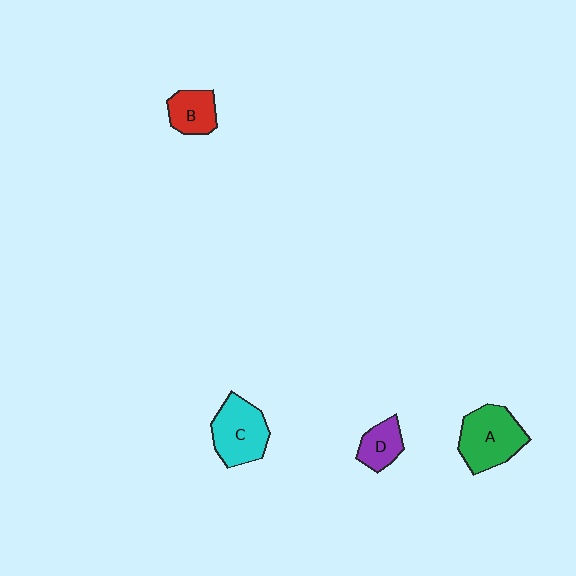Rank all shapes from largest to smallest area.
From largest to smallest: A (green), C (cyan), B (red), D (purple).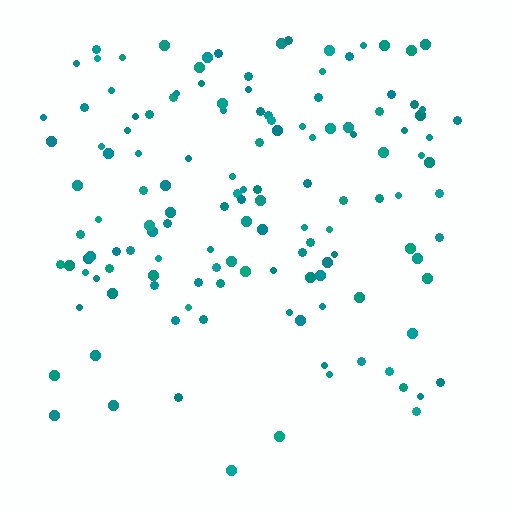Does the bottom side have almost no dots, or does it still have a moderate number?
Still a moderate number, just noticeably fewer than the top.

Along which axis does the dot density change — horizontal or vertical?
Vertical.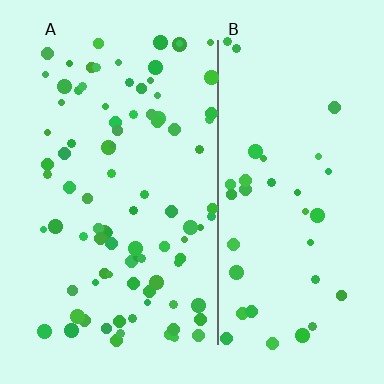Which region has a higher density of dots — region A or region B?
A (the left).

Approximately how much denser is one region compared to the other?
Approximately 2.4× — region A over region B.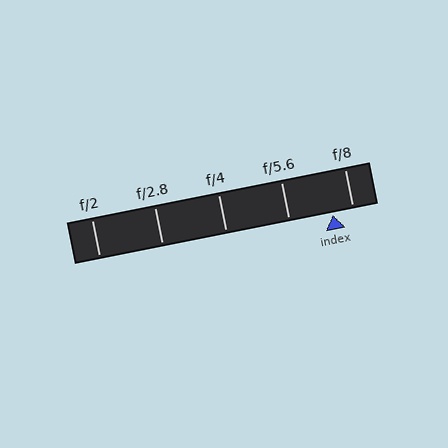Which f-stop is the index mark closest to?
The index mark is closest to f/8.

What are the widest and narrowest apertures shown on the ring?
The widest aperture shown is f/2 and the narrowest is f/8.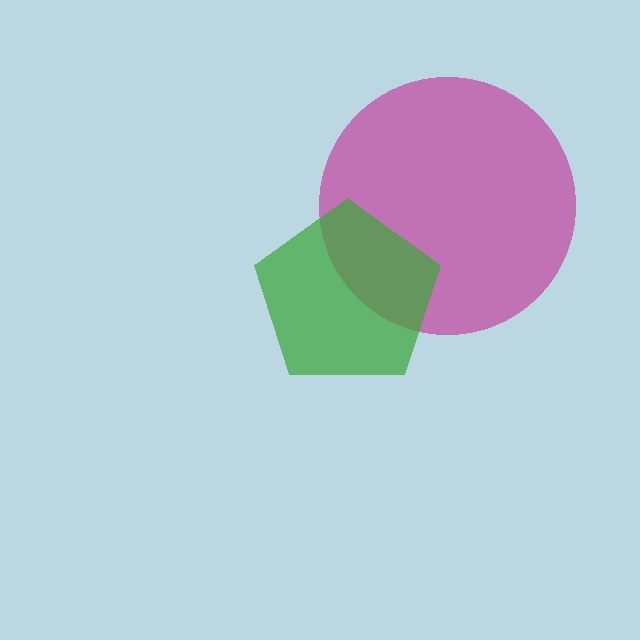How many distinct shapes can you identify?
There are 2 distinct shapes: a magenta circle, a green pentagon.